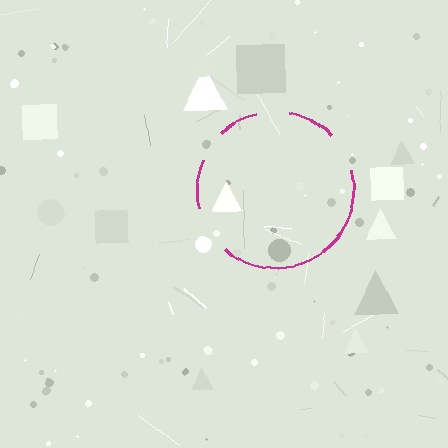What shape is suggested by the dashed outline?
The dashed outline suggests a circle.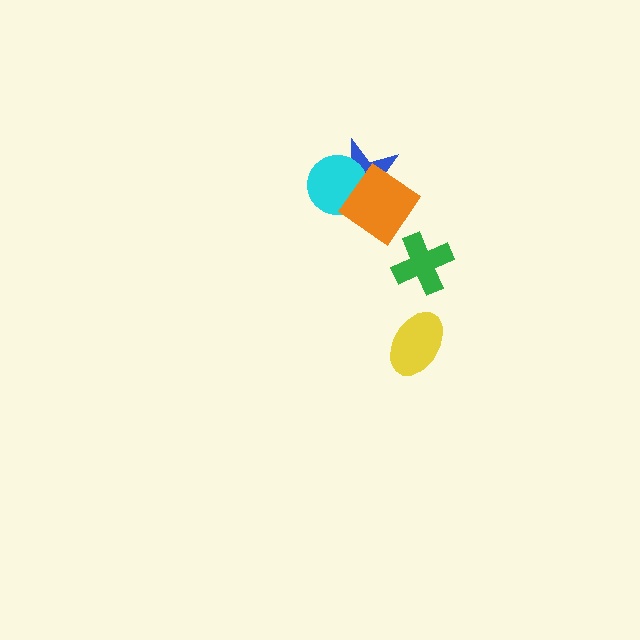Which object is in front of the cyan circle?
The orange diamond is in front of the cyan circle.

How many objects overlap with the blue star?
2 objects overlap with the blue star.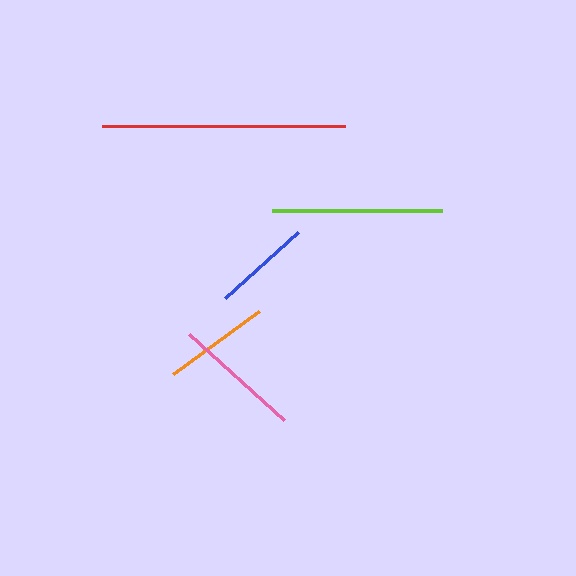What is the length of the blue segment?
The blue segment is approximately 99 pixels long.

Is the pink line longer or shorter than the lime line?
The lime line is longer than the pink line.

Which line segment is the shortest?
The blue line is the shortest at approximately 99 pixels.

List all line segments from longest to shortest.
From longest to shortest: red, lime, pink, orange, blue.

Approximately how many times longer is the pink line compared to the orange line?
The pink line is approximately 1.2 times the length of the orange line.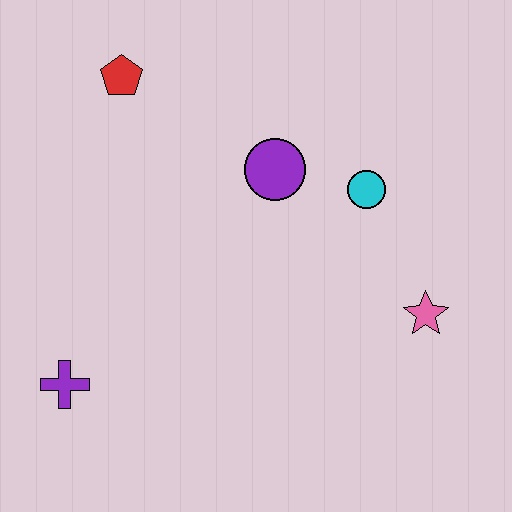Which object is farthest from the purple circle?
The purple cross is farthest from the purple circle.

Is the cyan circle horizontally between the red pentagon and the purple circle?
No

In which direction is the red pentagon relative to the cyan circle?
The red pentagon is to the left of the cyan circle.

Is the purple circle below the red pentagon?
Yes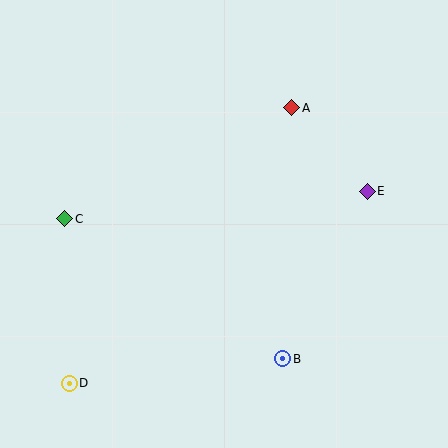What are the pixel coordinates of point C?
Point C is at (65, 219).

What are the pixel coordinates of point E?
Point E is at (367, 191).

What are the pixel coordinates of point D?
Point D is at (69, 383).